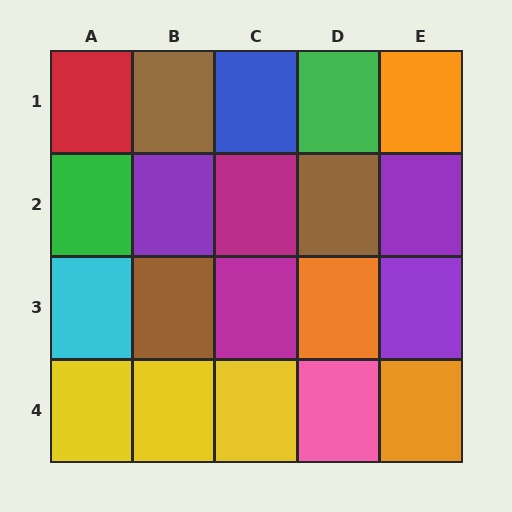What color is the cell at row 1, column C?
Blue.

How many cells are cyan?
1 cell is cyan.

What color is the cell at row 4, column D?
Pink.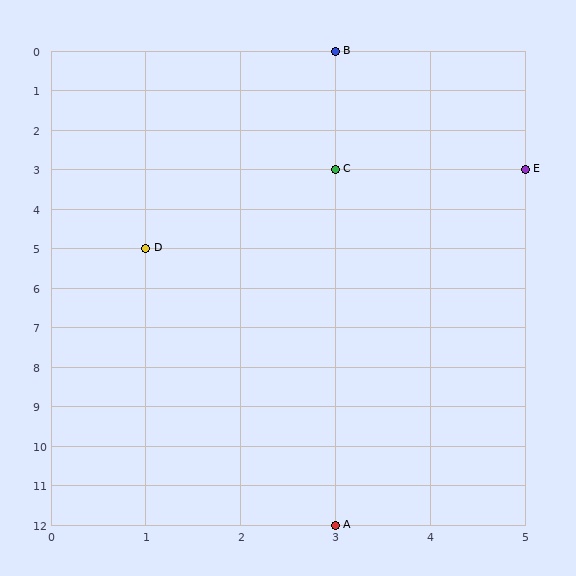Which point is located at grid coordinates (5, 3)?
Point E is at (5, 3).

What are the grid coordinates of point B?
Point B is at grid coordinates (3, 0).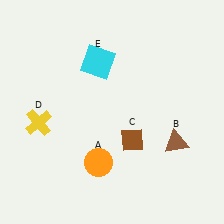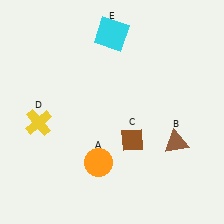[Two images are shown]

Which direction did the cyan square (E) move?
The cyan square (E) moved up.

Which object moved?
The cyan square (E) moved up.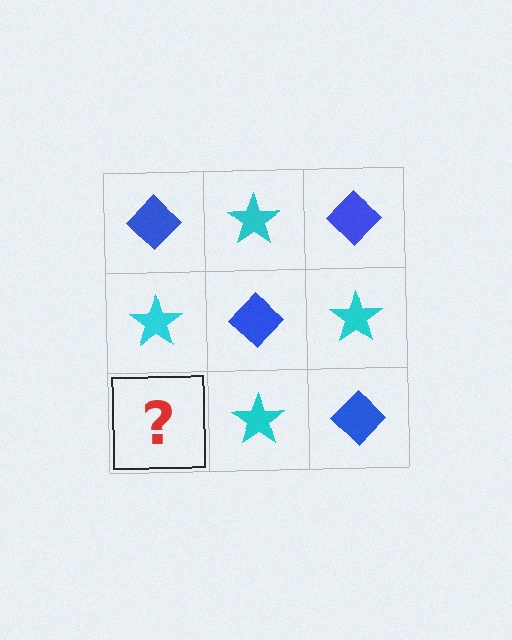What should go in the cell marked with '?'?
The missing cell should contain a blue diamond.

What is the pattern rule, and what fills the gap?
The rule is that it alternates blue diamond and cyan star in a checkerboard pattern. The gap should be filled with a blue diamond.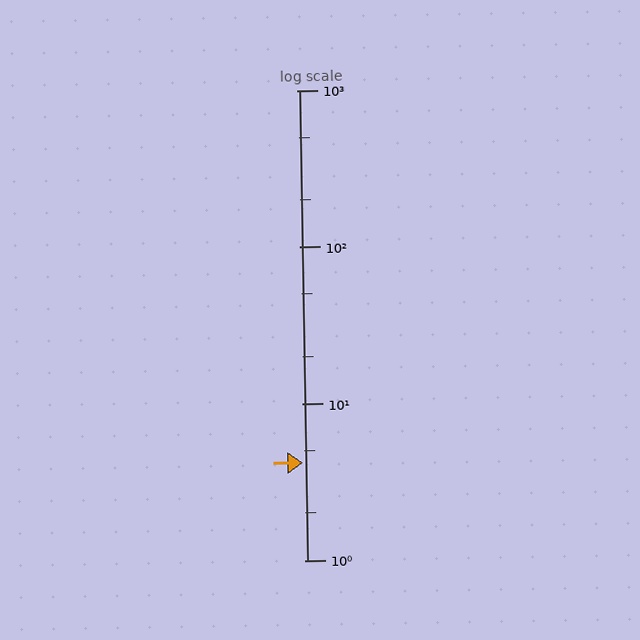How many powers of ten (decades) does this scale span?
The scale spans 3 decades, from 1 to 1000.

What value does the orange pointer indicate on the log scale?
The pointer indicates approximately 4.2.